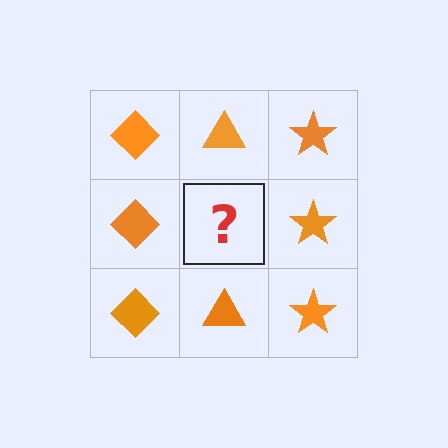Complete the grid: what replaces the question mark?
The question mark should be replaced with an orange triangle.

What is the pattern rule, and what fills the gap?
The rule is that each column has a consistent shape. The gap should be filled with an orange triangle.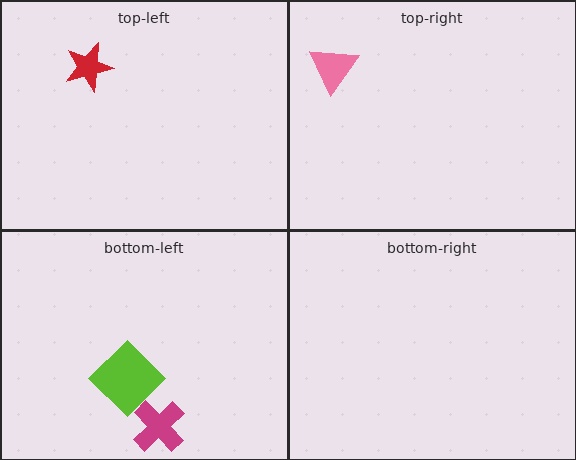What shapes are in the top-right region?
The pink triangle.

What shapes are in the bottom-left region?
The lime diamond, the magenta cross.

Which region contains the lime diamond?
The bottom-left region.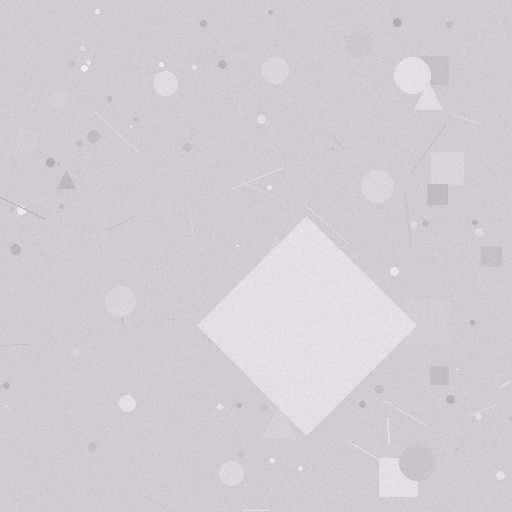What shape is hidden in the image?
A diamond is hidden in the image.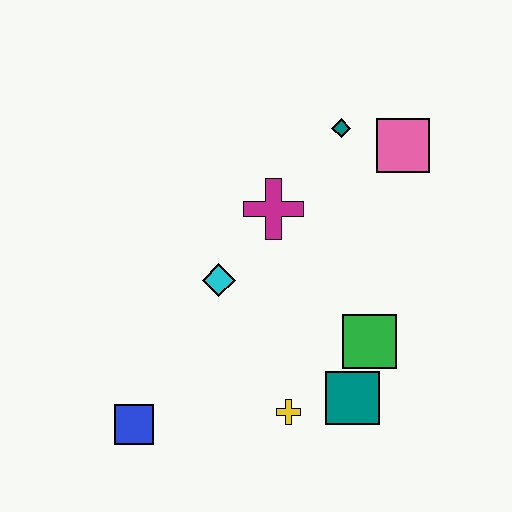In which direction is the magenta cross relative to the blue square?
The magenta cross is above the blue square.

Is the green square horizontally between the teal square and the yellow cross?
No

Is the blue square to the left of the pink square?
Yes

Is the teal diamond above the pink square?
Yes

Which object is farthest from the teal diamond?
The blue square is farthest from the teal diamond.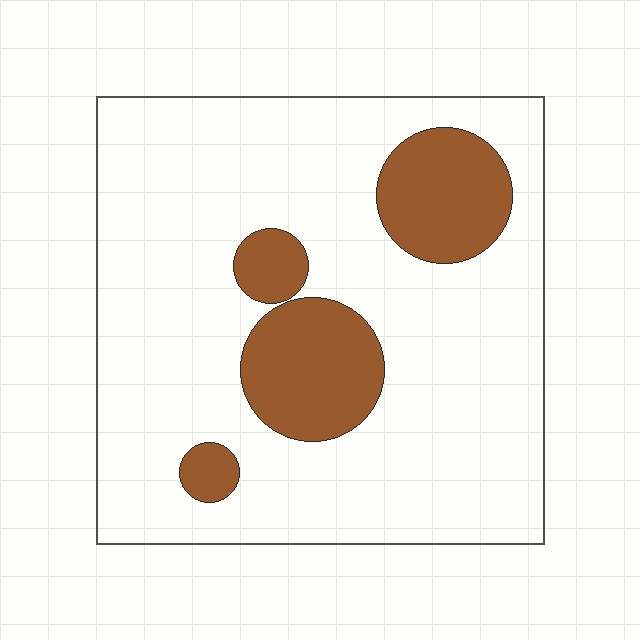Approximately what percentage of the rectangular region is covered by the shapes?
Approximately 20%.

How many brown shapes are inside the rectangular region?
4.